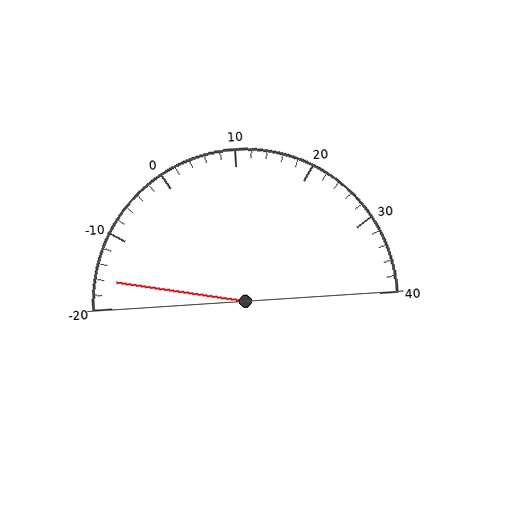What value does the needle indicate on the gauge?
The needle indicates approximately -16.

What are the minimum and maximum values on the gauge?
The gauge ranges from -20 to 40.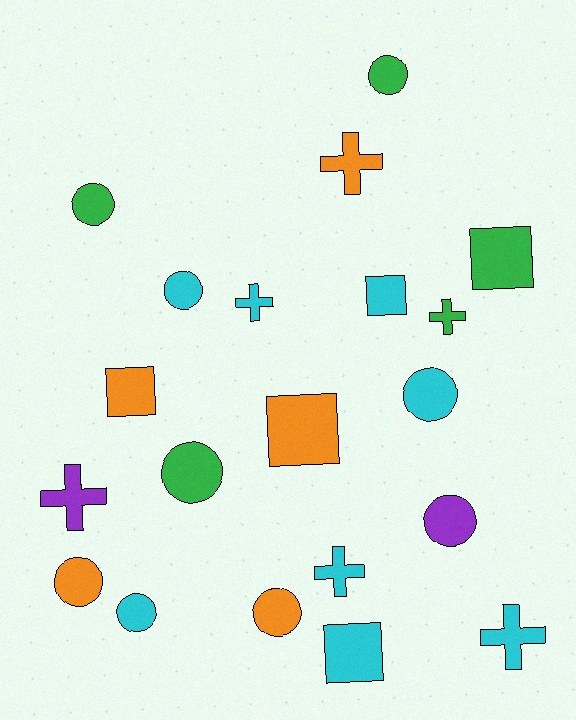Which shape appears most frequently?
Circle, with 9 objects.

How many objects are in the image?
There are 20 objects.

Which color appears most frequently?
Cyan, with 8 objects.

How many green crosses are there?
There is 1 green cross.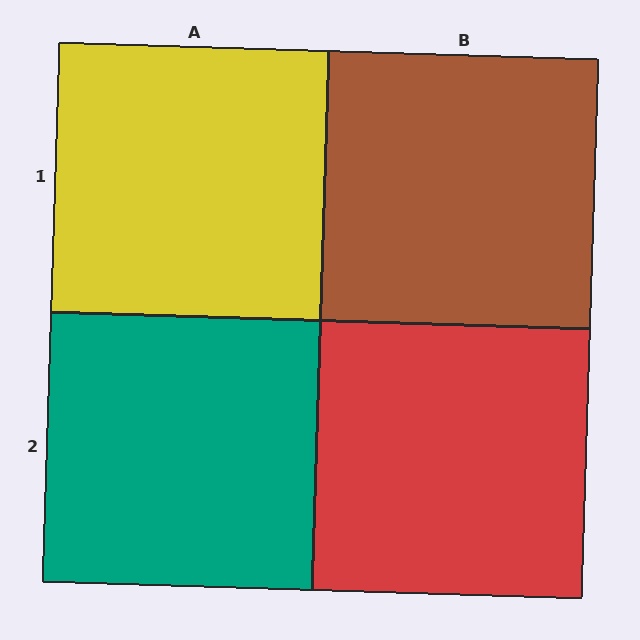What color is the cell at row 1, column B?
Brown.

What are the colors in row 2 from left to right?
Teal, red.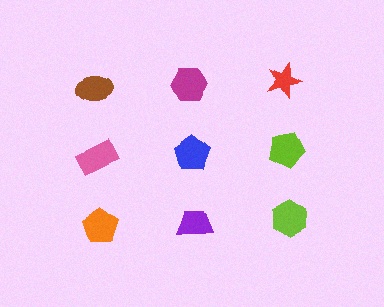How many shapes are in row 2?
3 shapes.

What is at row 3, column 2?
A purple trapezoid.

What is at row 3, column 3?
A lime hexagon.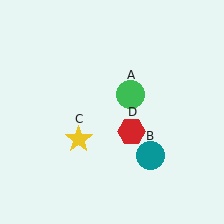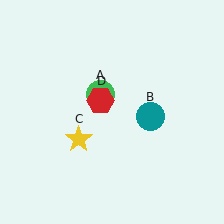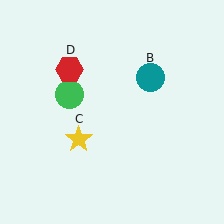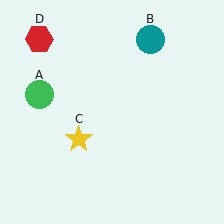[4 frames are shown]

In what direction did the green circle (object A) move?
The green circle (object A) moved left.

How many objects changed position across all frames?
3 objects changed position: green circle (object A), teal circle (object B), red hexagon (object D).